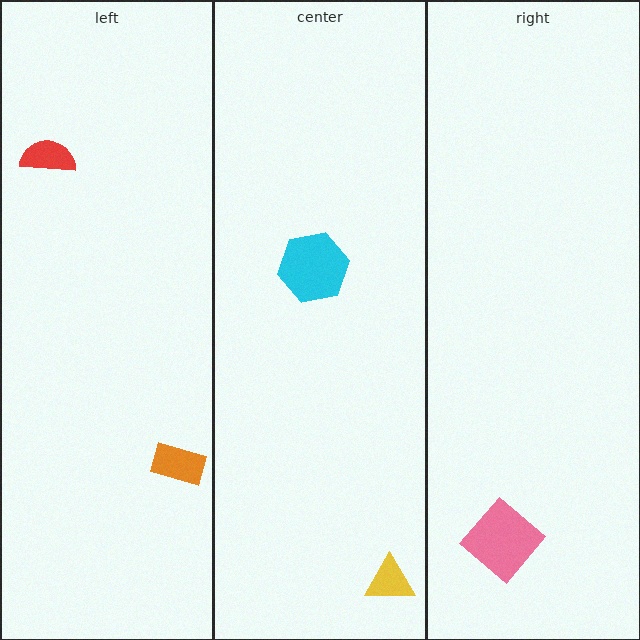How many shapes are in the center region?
2.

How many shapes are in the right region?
1.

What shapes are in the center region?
The yellow triangle, the cyan hexagon.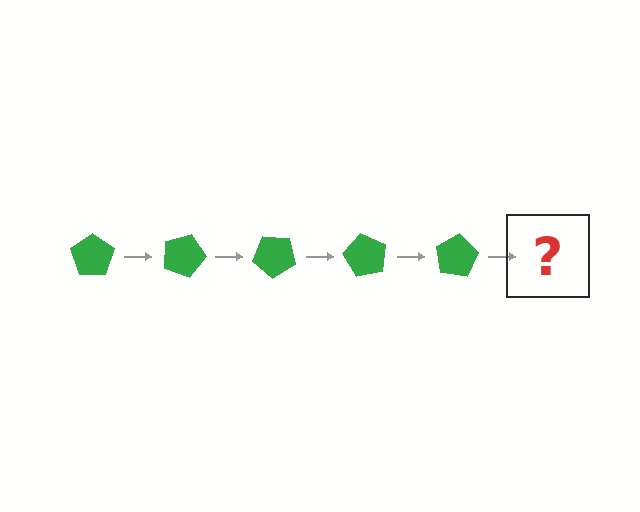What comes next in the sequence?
The next element should be a green pentagon rotated 100 degrees.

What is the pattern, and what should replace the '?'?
The pattern is that the pentagon rotates 20 degrees each step. The '?' should be a green pentagon rotated 100 degrees.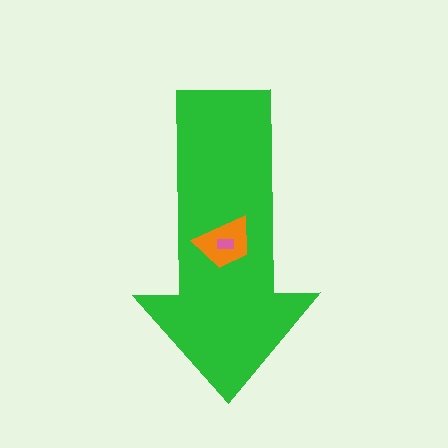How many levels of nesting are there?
3.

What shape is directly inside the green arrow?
The orange trapezoid.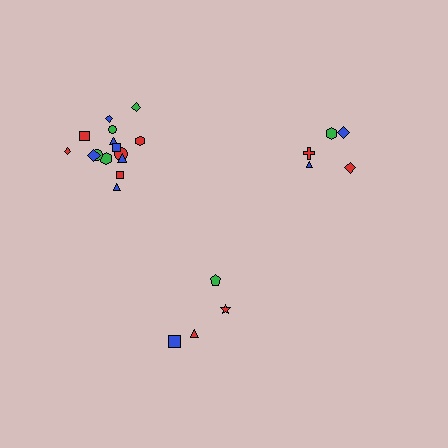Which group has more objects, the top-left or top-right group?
The top-left group.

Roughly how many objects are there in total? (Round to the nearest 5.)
Roughly 25 objects in total.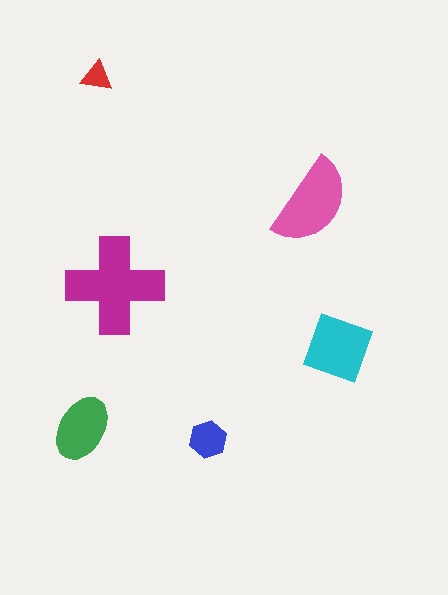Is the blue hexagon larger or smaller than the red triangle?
Larger.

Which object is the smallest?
The red triangle.